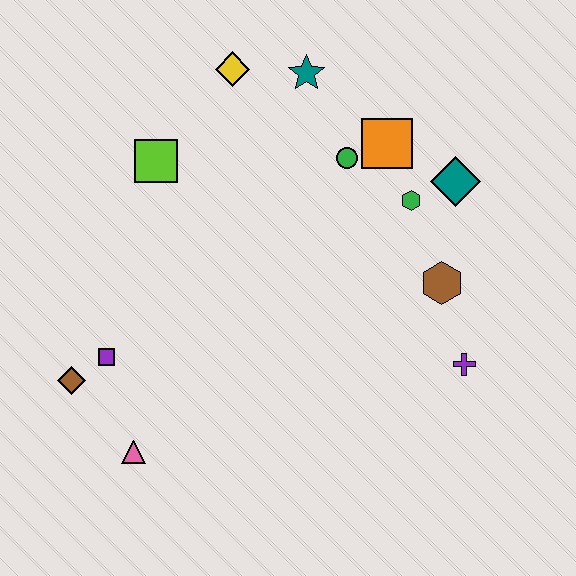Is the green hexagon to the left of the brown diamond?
No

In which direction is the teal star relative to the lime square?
The teal star is to the right of the lime square.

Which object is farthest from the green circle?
The pink triangle is farthest from the green circle.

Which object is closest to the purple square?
The brown diamond is closest to the purple square.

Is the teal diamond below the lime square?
Yes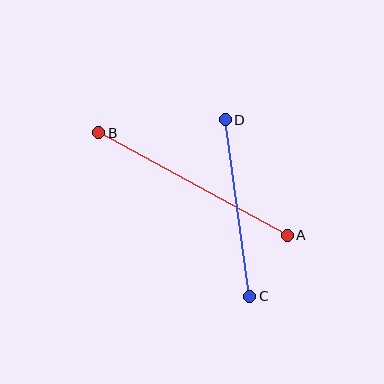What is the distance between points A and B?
The distance is approximately 215 pixels.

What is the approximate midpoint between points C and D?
The midpoint is at approximately (237, 208) pixels.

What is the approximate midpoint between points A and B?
The midpoint is at approximately (193, 184) pixels.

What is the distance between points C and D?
The distance is approximately 178 pixels.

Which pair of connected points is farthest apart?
Points A and B are farthest apart.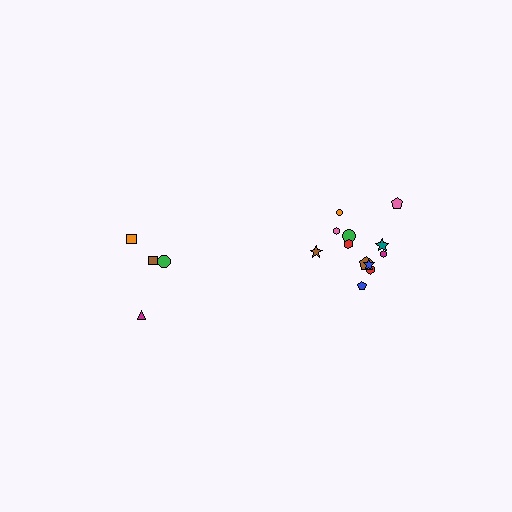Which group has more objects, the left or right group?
The right group.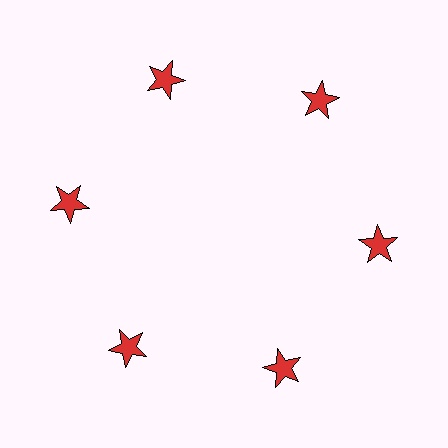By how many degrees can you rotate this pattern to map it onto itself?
The pattern maps onto itself every 60 degrees of rotation.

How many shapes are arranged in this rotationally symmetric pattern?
There are 6 shapes, arranged in 6 groups of 1.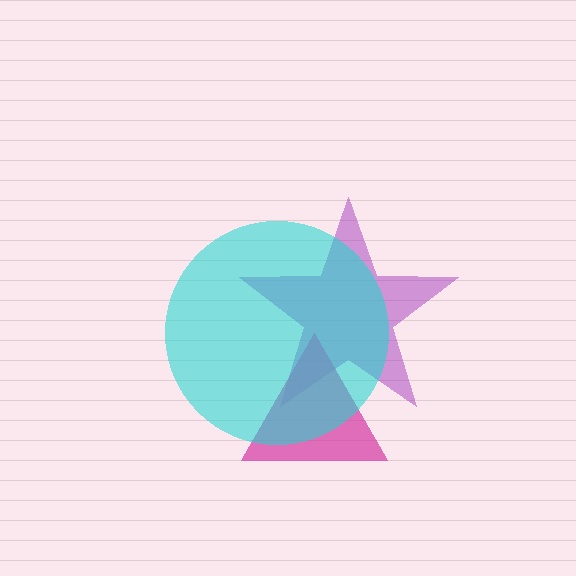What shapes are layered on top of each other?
The layered shapes are: a purple star, a magenta triangle, a cyan circle.